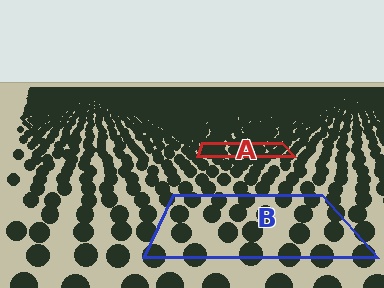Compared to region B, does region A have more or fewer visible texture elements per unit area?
Region A has more texture elements per unit area — they are packed more densely because it is farther away.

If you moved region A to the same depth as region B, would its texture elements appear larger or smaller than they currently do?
They would appear larger. At a closer depth, the same texture elements are projected at a bigger on-screen size.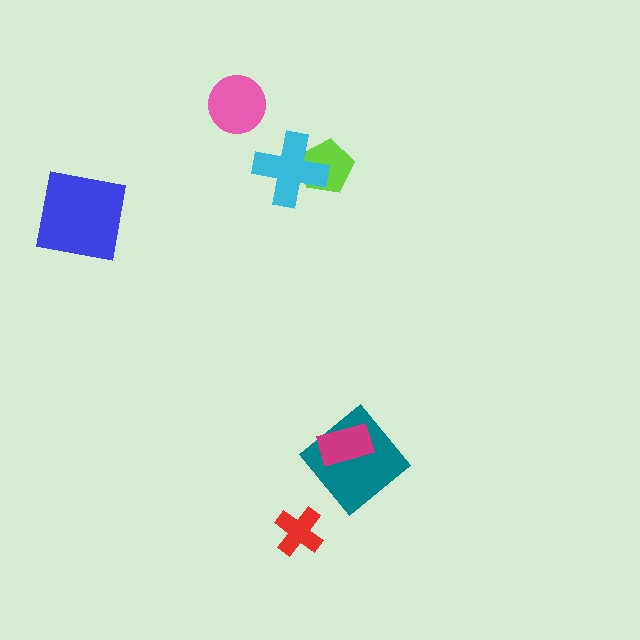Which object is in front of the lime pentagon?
The cyan cross is in front of the lime pentagon.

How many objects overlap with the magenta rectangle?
1 object overlaps with the magenta rectangle.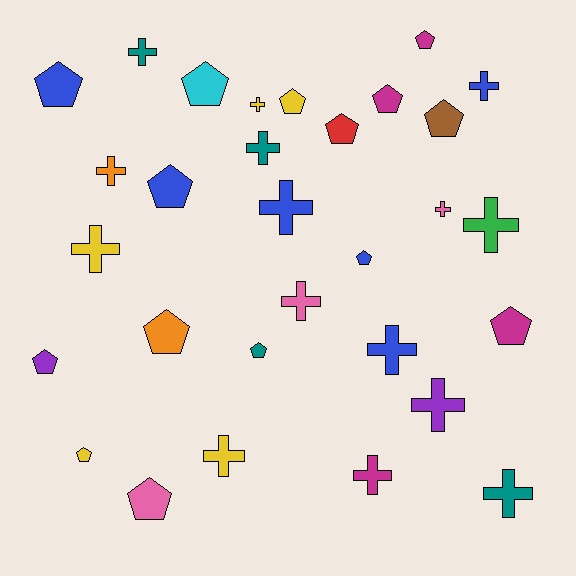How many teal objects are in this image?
There are 4 teal objects.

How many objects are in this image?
There are 30 objects.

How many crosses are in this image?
There are 15 crosses.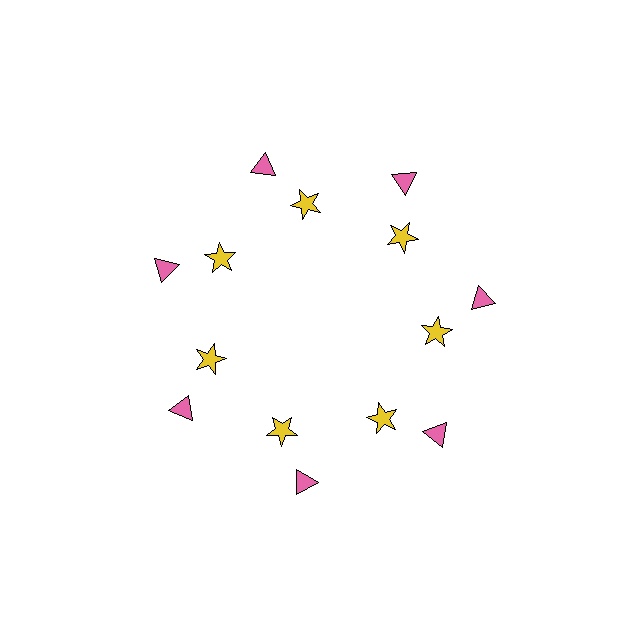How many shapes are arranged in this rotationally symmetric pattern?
There are 14 shapes, arranged in 7 groups of 2.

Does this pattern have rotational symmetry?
Yes, this pattern has 7-fold rotational symmetry. It looks the same after rotating 51 degrees around the center.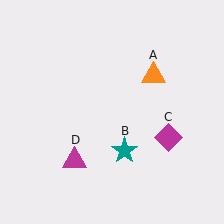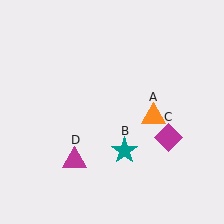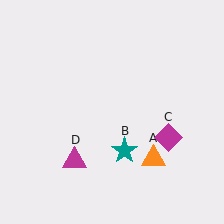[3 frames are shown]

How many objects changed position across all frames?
1 object changed position: orange triangle (object A).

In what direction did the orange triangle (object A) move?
The orange triangle (object A) moved down.